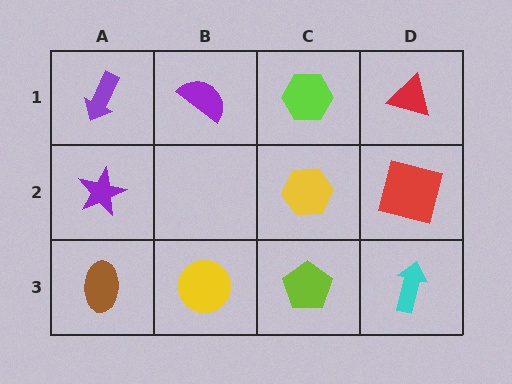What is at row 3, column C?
A lime pentagon.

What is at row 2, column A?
A purple star.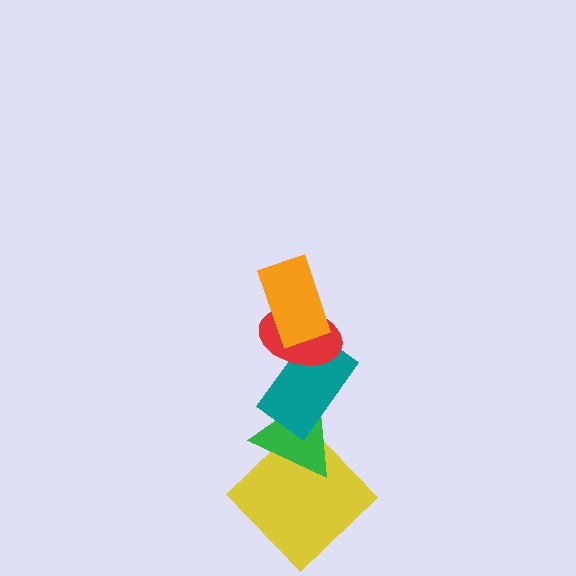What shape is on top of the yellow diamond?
The green triangle is on top of the yellow diamond.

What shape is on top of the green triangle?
The teal rectangle is on top of the green triangle.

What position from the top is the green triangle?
The green triangle is 4th from the top.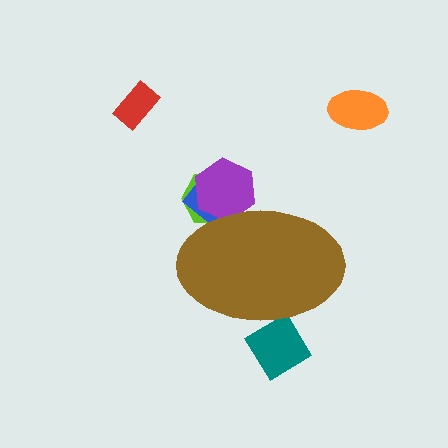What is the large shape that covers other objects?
A brown ellipse.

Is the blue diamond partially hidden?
Yes, the blue diamond is partially hidden behind the brown ellipse.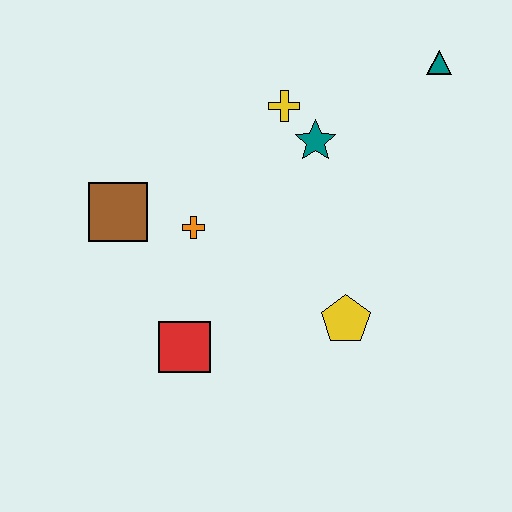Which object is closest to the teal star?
The yellow cross is closest to the teal star.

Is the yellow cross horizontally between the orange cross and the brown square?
No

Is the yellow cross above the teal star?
Yes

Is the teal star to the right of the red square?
Yes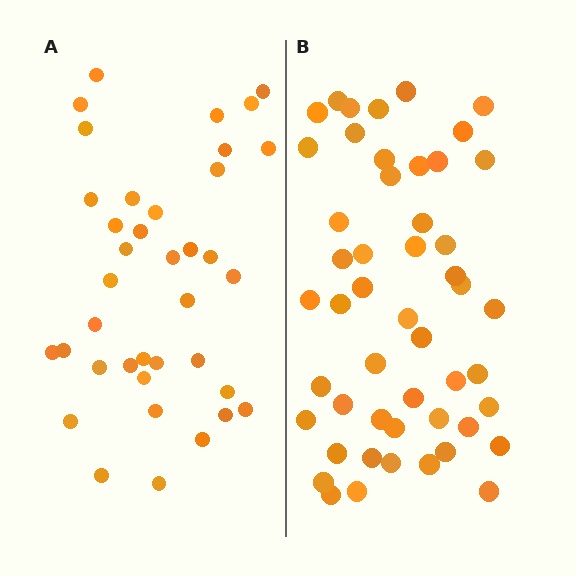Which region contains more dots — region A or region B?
Region B (the right region) has more dots.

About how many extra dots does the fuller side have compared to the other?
Region B has roughly 12 or so more dots than region A.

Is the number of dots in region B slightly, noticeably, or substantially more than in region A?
Region B has noticeably more, but not dramatically so. The ratio is roughly 1.3 to 1.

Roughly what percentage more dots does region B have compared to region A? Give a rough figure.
About 30% more.